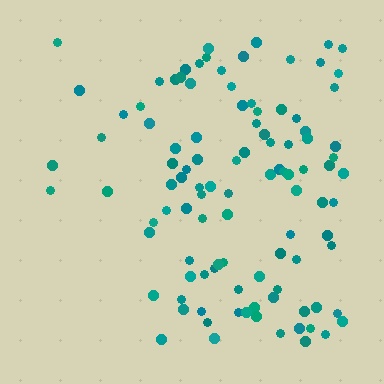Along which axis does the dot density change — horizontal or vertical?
Horizontal.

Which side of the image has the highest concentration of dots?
The right.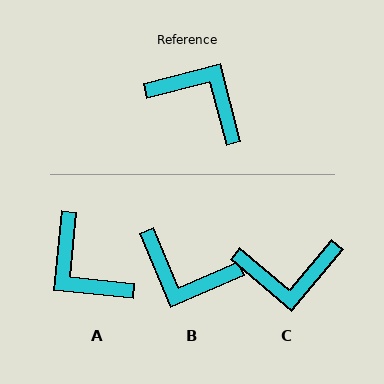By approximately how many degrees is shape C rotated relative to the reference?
Approximately 144 degrees clockwise.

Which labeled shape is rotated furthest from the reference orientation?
B, about 172 degrees away.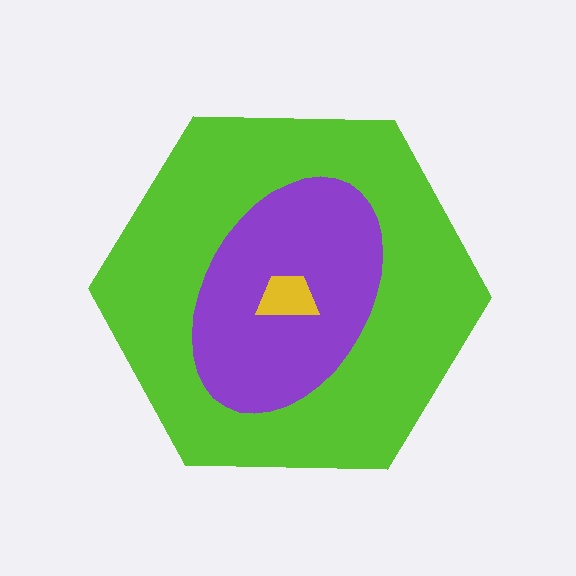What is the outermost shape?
The lime hexagon.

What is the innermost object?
The yellow trapezoid.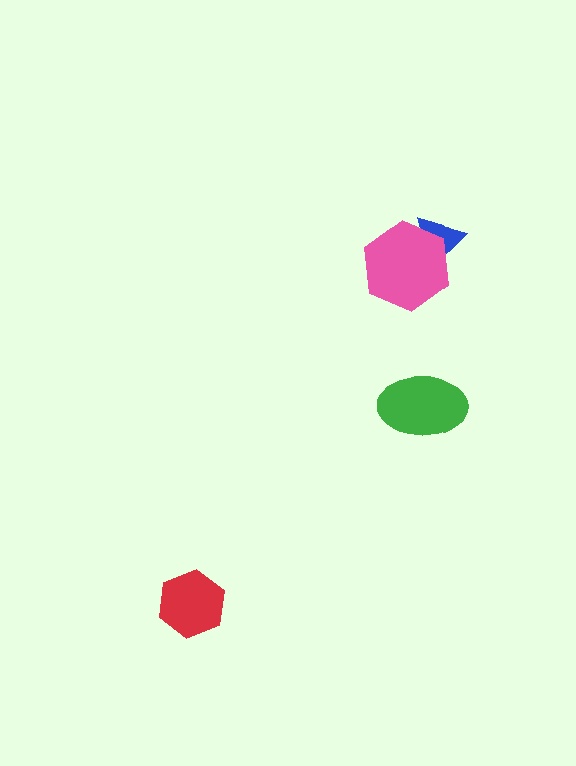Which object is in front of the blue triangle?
The pink hexagon is in front of the blue triangle.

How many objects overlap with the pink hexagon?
1 object overlaps with the pink hexagon.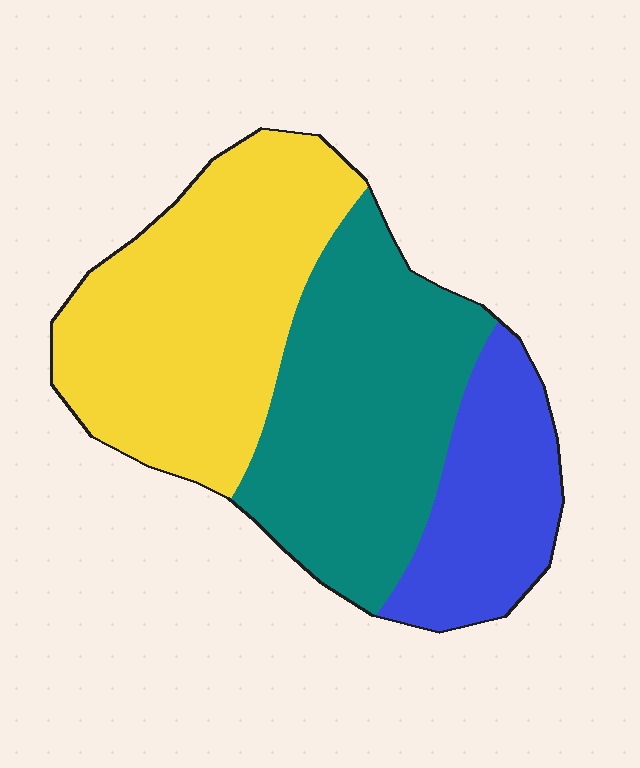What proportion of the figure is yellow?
Yellow covers 41% of the figure.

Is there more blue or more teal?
Teal.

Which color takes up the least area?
Blue, at roughly 20%.